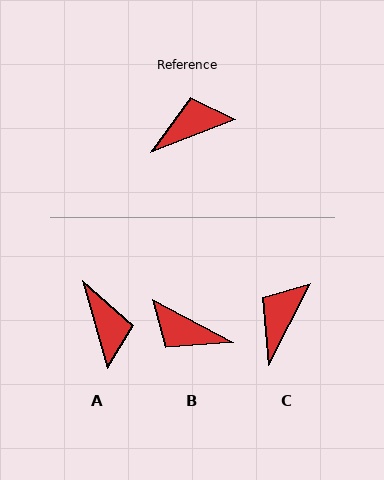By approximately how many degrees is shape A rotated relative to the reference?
Approximately 95 degrees clockwise.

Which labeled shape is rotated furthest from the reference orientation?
B, about 131 degrees away.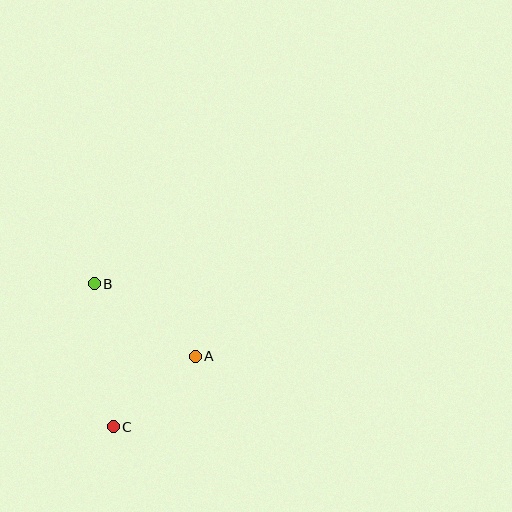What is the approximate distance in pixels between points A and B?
The distance between A and B is approximately 124 pixels.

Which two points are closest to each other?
Points A and C are closest to each other.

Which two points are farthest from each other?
Points B and C are farthest from each other.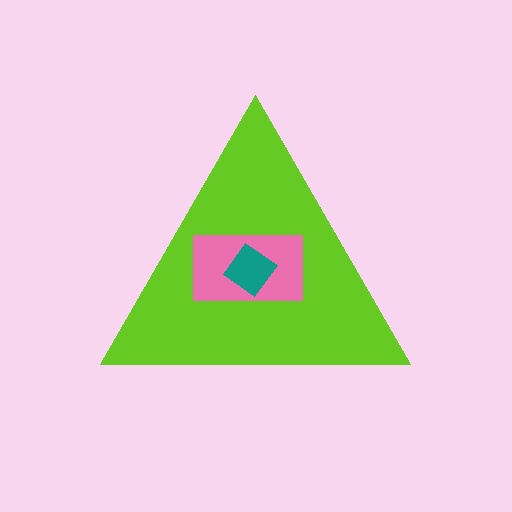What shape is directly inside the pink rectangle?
The teal diamond.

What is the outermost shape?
The lime triangle.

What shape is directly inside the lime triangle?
The pink rectangle.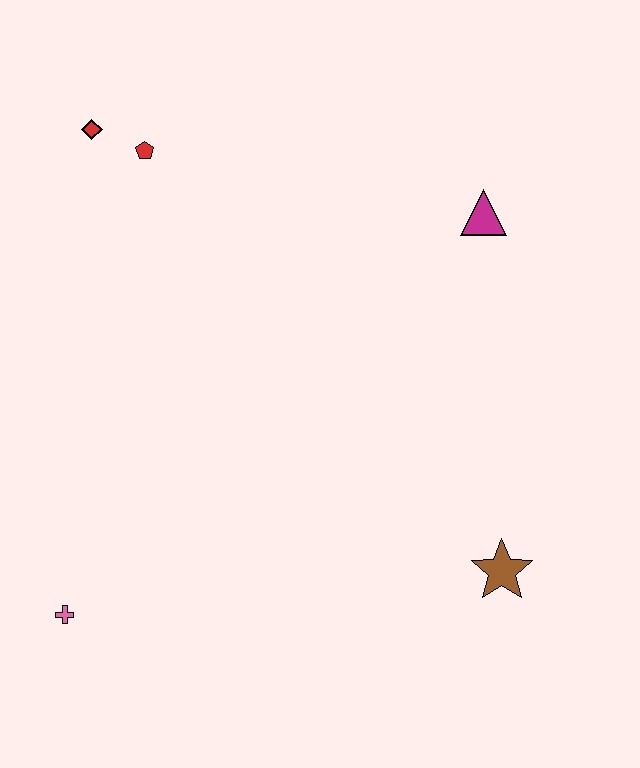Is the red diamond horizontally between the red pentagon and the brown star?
No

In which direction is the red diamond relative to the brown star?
The red diamond is above the brown star.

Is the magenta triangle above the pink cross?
Yes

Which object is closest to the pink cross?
The brown star is closest to the pink cross.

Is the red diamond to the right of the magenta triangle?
No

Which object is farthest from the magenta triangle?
The pink cross is farthest from the magenta triangle.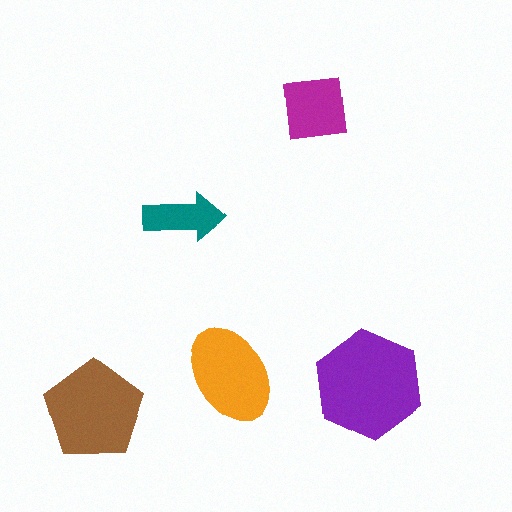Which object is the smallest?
The teal arrow.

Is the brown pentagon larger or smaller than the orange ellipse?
Larger.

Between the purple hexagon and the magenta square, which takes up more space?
The purple hexagon.